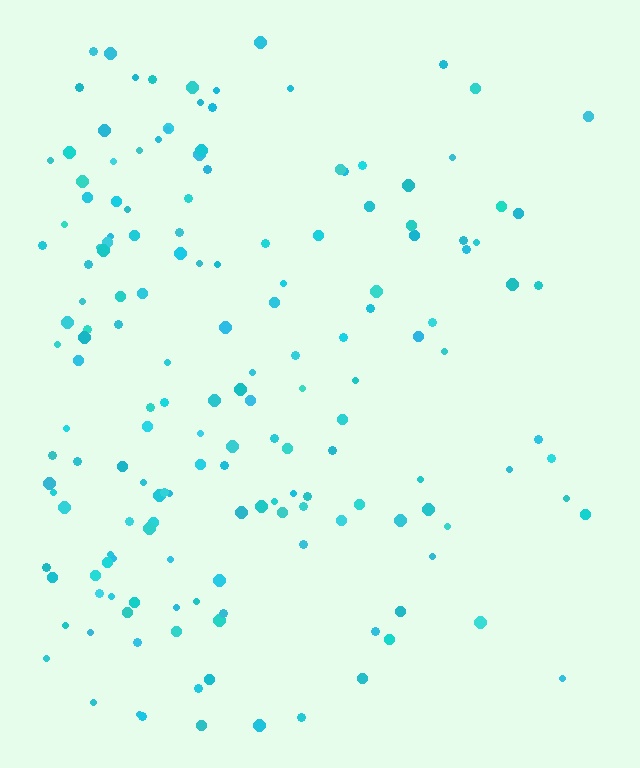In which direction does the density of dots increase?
From right to left, with the left side densest.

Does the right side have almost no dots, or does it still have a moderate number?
Still a moderate number, just noticeably fewer than the left.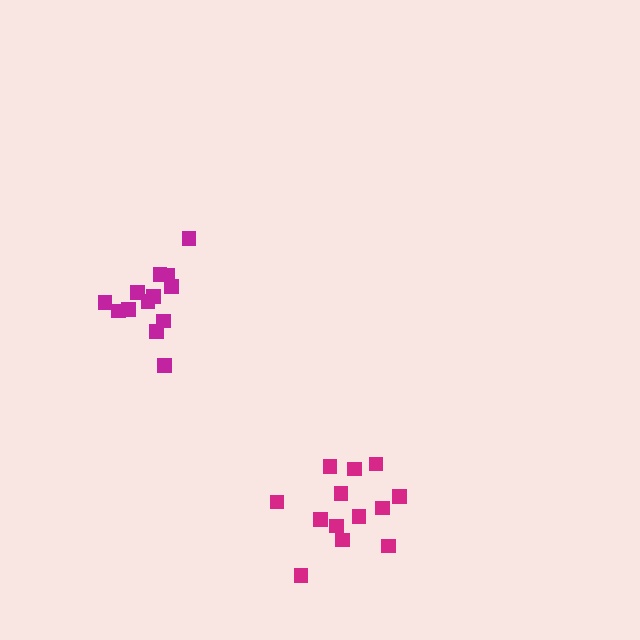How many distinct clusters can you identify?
There are 2 distinct clusters.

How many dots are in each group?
Group 1: 13 dots, Group 2: 13 dots (26 total).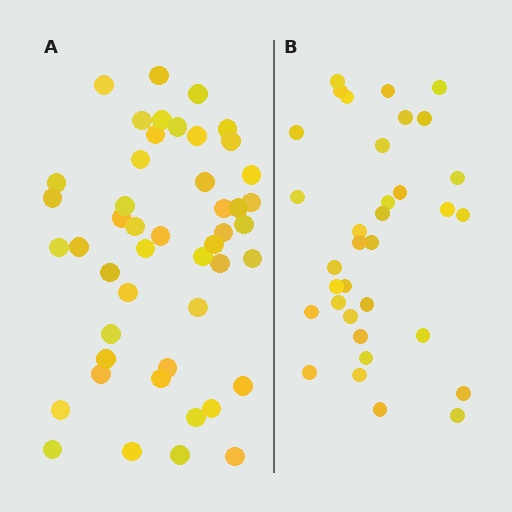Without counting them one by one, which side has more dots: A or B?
Region A (the left region) has more dots.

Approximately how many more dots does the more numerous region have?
Region A has approximately 15 more dots than region B.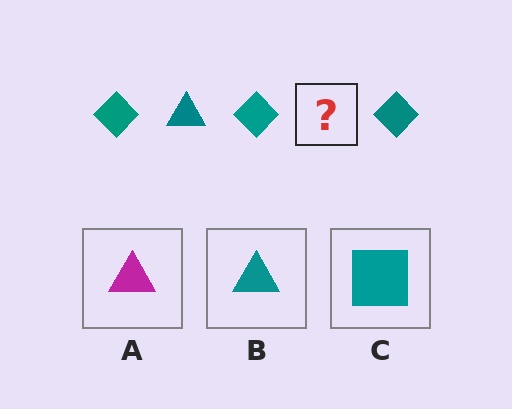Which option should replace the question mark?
Option B.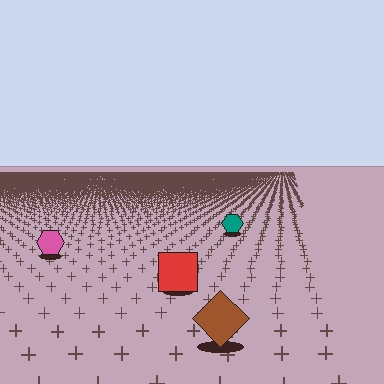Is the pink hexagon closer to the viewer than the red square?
No. The red square is closer — you can tell from the texture gradient: the ground texture is coarser near it.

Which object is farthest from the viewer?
The teal hexagon is farthest from the viewer. It appears smaller and the ground texture around it is denser.